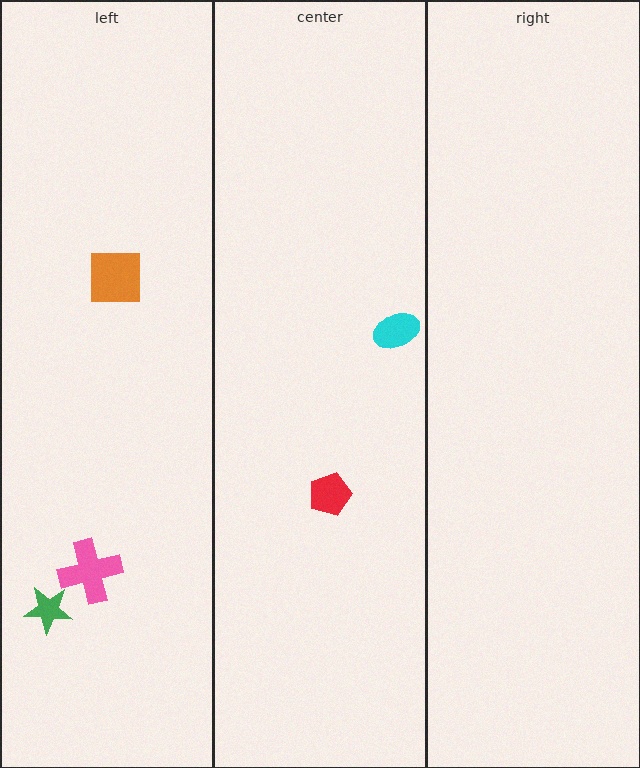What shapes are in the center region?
The red pentagon, the cyan ellipse.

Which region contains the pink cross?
The left region.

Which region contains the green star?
The left region.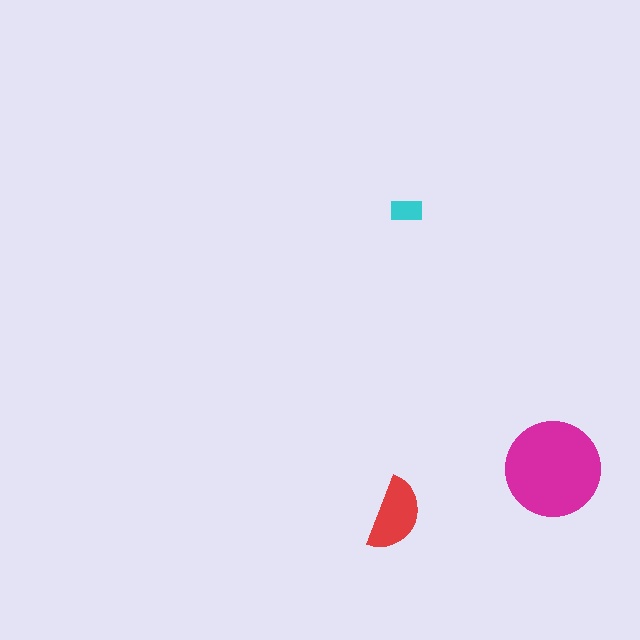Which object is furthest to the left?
The red semicircle is leftmost.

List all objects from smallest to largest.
The cyan rectangle, the red semicircle, the magenta circle.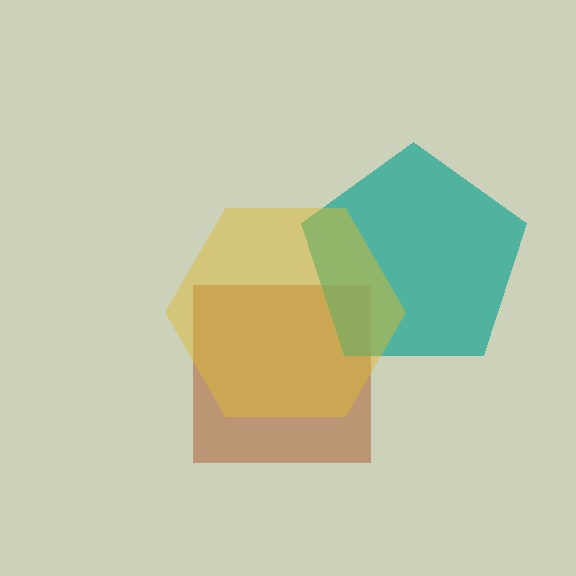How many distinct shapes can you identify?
There are 3 distinct shapes: a brown square, a teal pentagon, a yellow hexagon.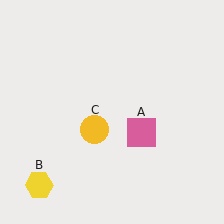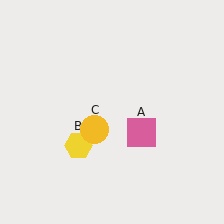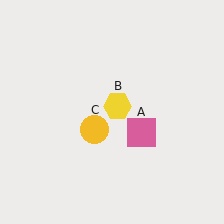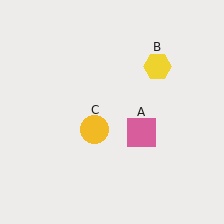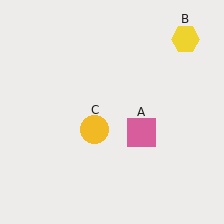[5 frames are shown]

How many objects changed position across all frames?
1 object changed position: yellow hexagon (object B).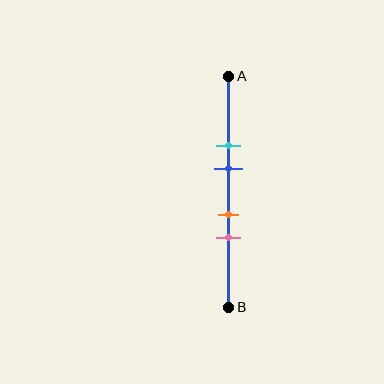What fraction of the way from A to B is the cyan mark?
The cyan mark is approximately 30% (0.3) of the way from A to B.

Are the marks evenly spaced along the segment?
No, the marks are not evenly spaced.